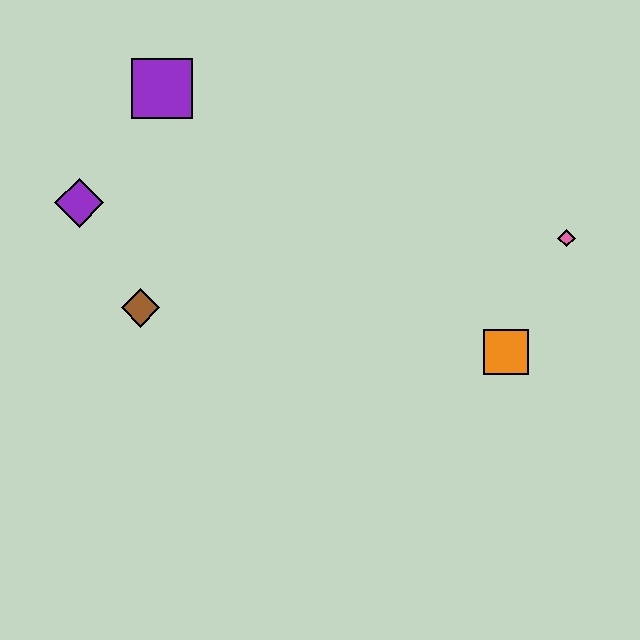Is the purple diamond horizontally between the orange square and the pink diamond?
No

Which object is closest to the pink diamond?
The orange square is closest to the pink diamond.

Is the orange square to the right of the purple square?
Yes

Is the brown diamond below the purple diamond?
Yes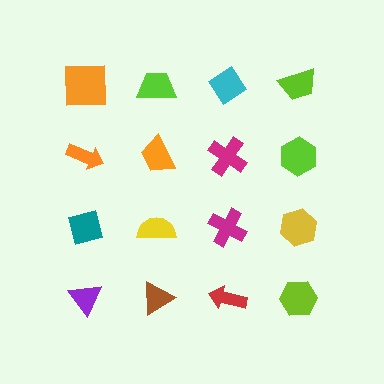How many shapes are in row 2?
4 shapes.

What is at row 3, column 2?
A yellow semicircle.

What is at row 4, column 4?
A lime hexagon.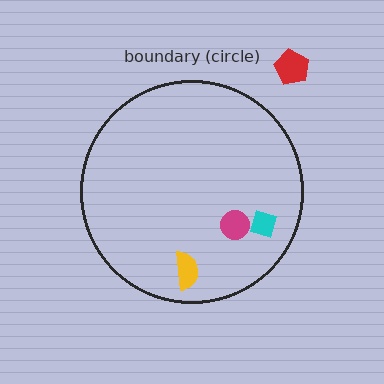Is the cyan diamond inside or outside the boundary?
Inside.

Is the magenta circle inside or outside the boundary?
Inside.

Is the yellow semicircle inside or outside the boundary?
Inside.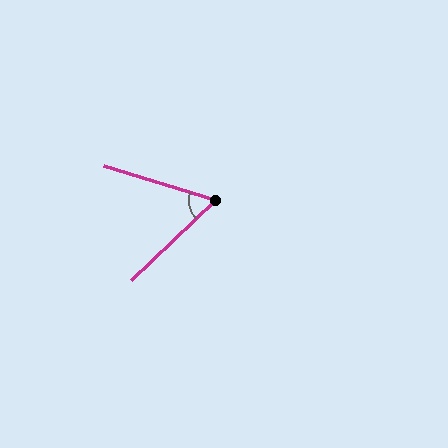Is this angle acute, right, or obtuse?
It is acute.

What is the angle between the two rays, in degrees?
Approximately 61 degrees.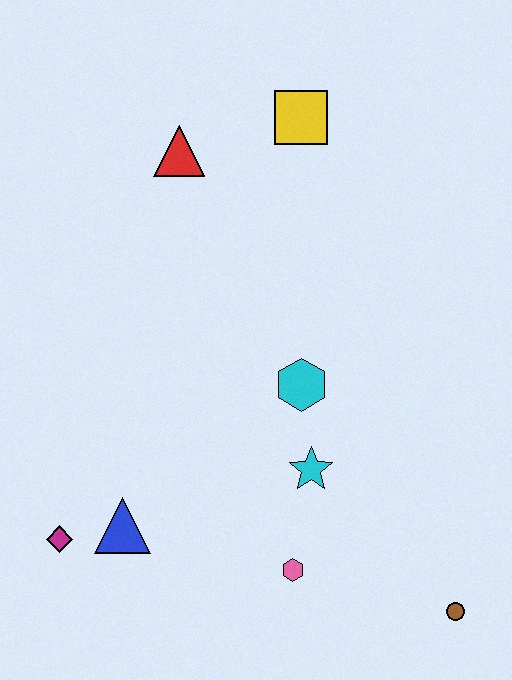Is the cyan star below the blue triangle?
No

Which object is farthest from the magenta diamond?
The yellow square is farthest from the magenta diamond.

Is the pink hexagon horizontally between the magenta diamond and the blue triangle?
No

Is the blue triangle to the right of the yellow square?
No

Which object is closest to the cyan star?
The cyan hexagon is closest to the cyan star.